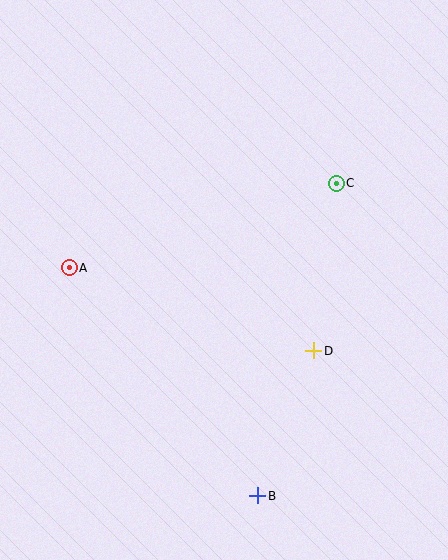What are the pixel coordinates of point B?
Point B is at (258, 496).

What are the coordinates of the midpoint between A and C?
The midpoint between A and C is at (203, 226).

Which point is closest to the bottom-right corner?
Point B is closest to the bottom-right corner.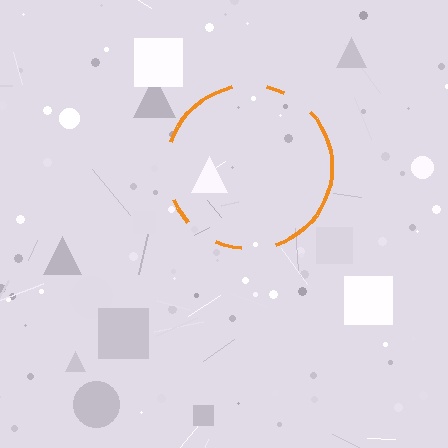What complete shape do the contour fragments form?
The contour fragments form a circle.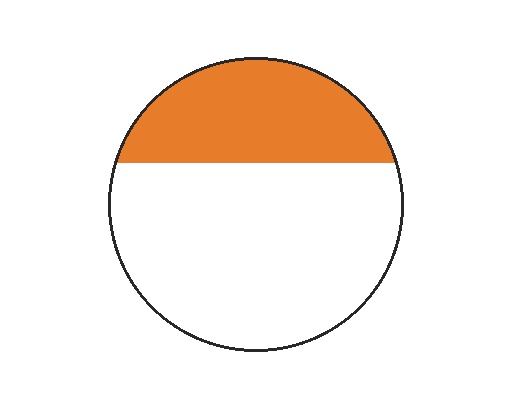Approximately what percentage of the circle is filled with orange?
Approximately 30%.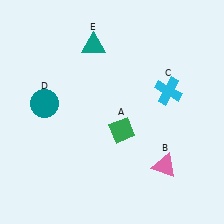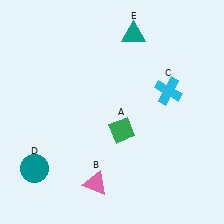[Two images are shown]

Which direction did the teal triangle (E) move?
The teal triangle (E) moved right.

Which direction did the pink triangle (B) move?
The pink triangle (B) moved left.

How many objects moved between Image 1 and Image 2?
3 objects moved between the two images.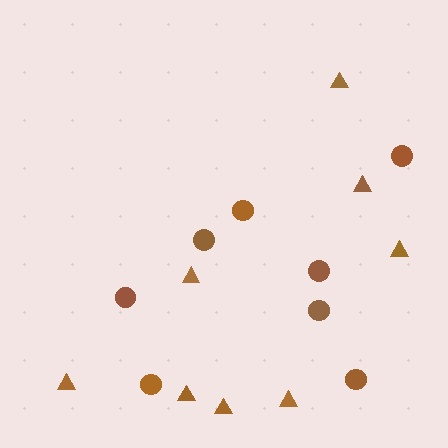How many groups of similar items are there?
There are 2 groups: one group of circles (8) and one group of triangles (8).